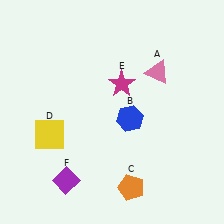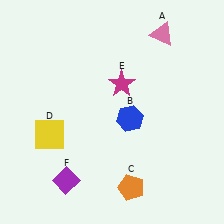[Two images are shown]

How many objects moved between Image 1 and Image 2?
1 object moved between the two images.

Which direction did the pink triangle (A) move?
The pink triangle (A) moved up.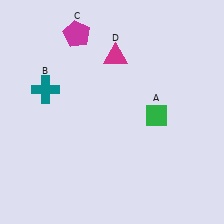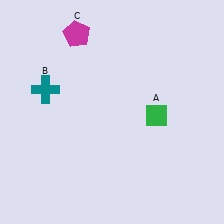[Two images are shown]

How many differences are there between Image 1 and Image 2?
There is 1 difference between the two images.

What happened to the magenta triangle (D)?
The magenta triangle (D) was removed in Image 2. It was in the top-right area of Image 1.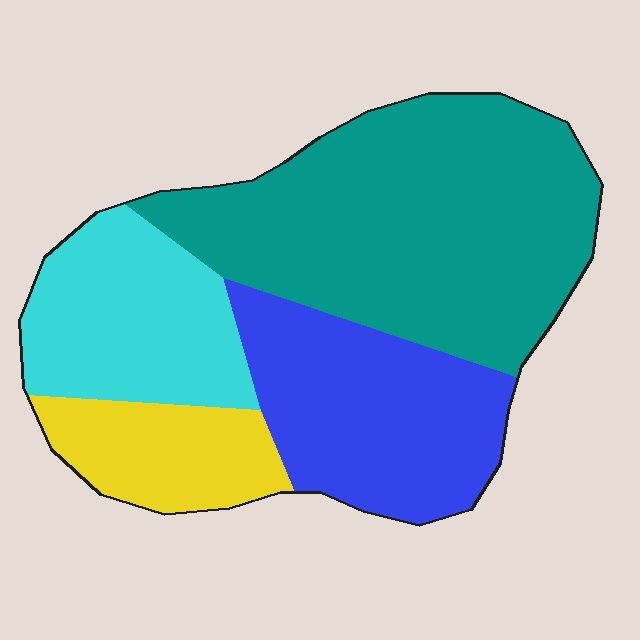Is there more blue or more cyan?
Blue.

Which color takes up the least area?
Yellow, at roughly 10%.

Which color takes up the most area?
Teal, at roughly 45%.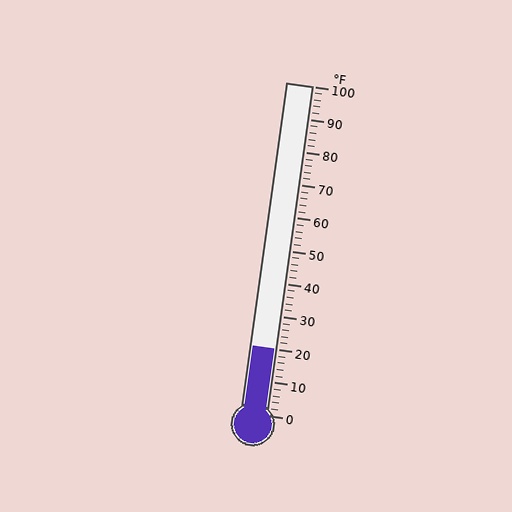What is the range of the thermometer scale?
The thermometer scale ranges from 0°F to 100°F.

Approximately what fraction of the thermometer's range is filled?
The thermometer is filled to approximately 20% of its range.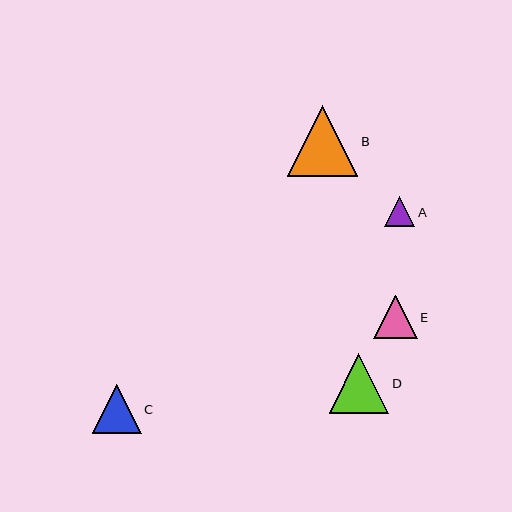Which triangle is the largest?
Triangle B is the largest with a size of approximately 70 pixels.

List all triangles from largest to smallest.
From largest to smallest: B, D, C, E, A.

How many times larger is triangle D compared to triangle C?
Triangle D is approximately 1.2 times the size of triangle C.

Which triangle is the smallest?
Triangle A is the smallest with a size of approximately 30 pixels.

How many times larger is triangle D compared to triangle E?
Triangle D is approximately 1.4 times the size of triangle E.